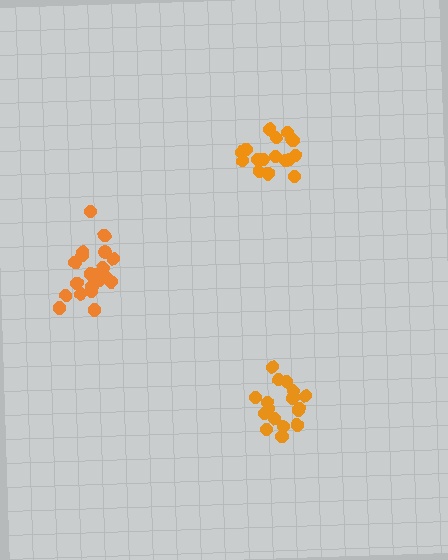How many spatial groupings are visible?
There are 3 spatial groupings.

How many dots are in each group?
Group 1: 20 dots, Group 2: 18 dots, Group 3: 17 dots (55 total).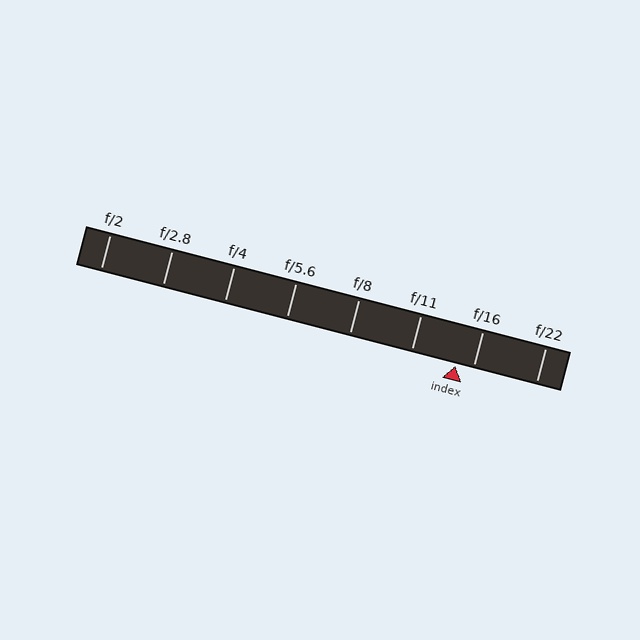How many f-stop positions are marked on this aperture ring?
There are 8 f-stop positions marked.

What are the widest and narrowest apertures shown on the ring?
The widest aperture shown is f/2 and the narrowest is f/22.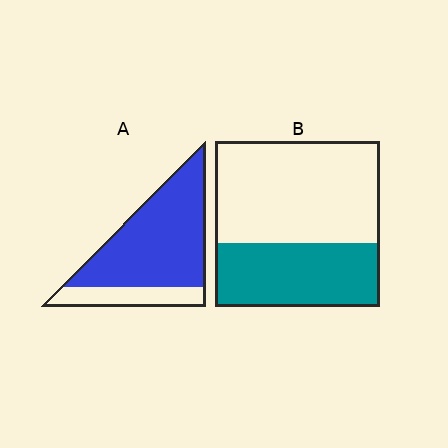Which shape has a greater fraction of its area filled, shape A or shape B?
Shape A.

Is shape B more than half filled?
No.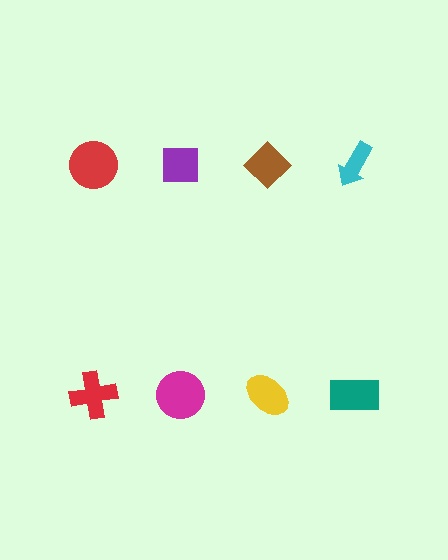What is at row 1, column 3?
A brown diamond.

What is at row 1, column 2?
A purple square.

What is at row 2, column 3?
A yellow ellipse.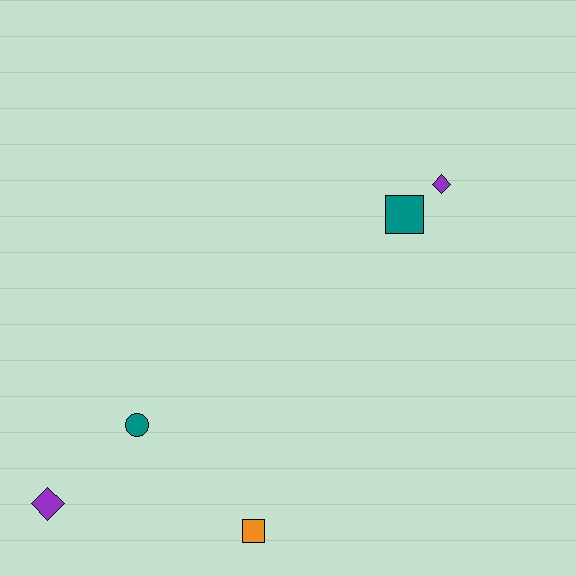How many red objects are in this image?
There are no red objects.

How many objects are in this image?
There are 5 objects.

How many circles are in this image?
There is 1 circle.